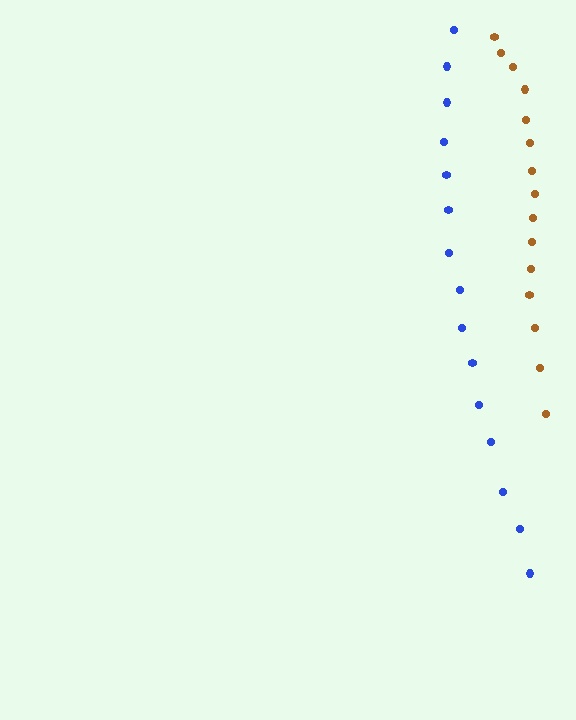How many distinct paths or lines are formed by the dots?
There are 2 distinct paths.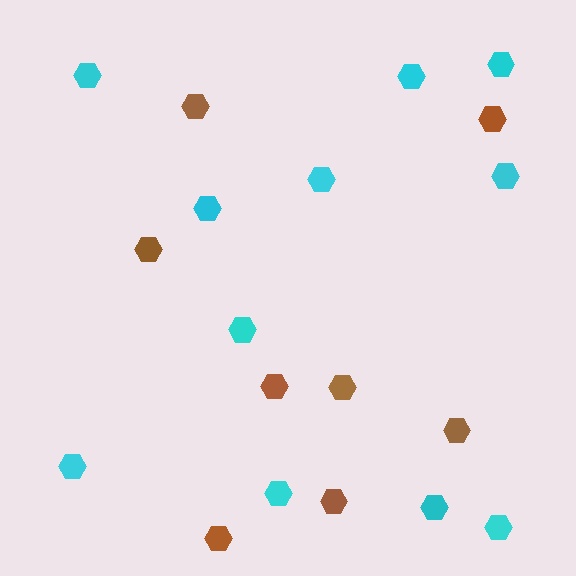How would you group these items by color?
There are 2 groups: one group of cyan hexagons (11) and one group of brown hexagons (8).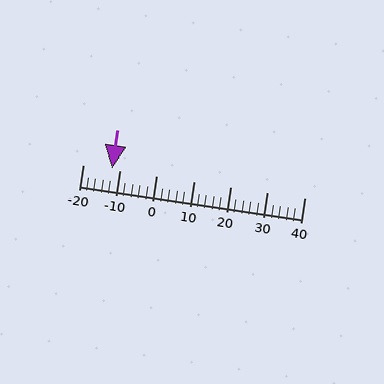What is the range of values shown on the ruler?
The ruler shows values from -20 to 40.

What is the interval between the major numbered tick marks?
The major tick marks are spaced 10 units apart.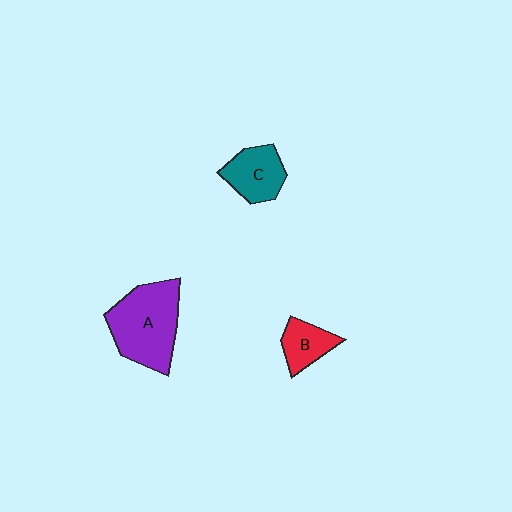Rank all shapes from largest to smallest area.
From largest to smallest: A (purple), C (teal), B (red).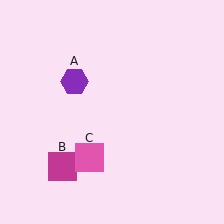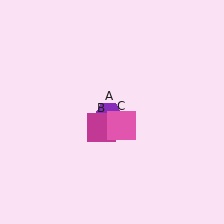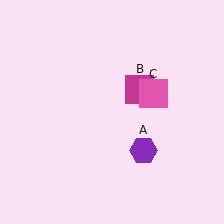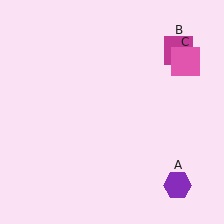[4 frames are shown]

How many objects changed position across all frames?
3 objects changed position: purple hexagon (object A), magenta square (object B), pink square (object C).